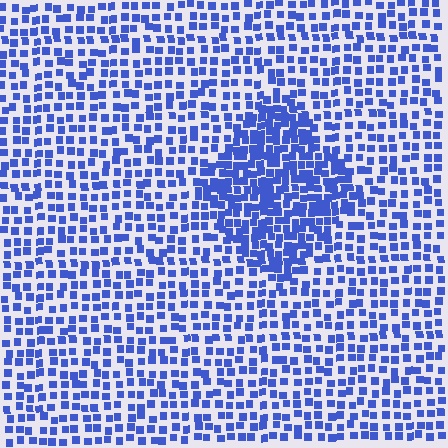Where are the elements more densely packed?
The elements are more densely packed inside the diamond boundary.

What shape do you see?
I see a diamond.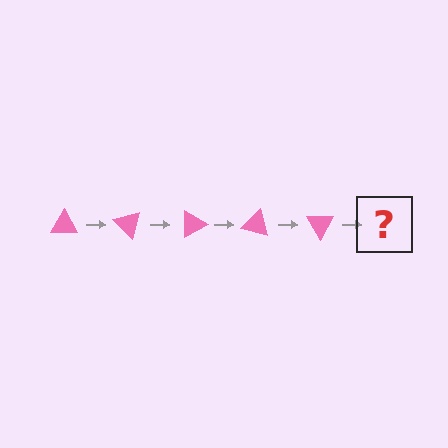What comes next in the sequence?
The next element should be a pink triangle rotated 225 degrees.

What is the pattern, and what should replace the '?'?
The pattern is that the triangle rotates 45 degrees each step. The '?' should be a pink triangle rotated 225 degrees.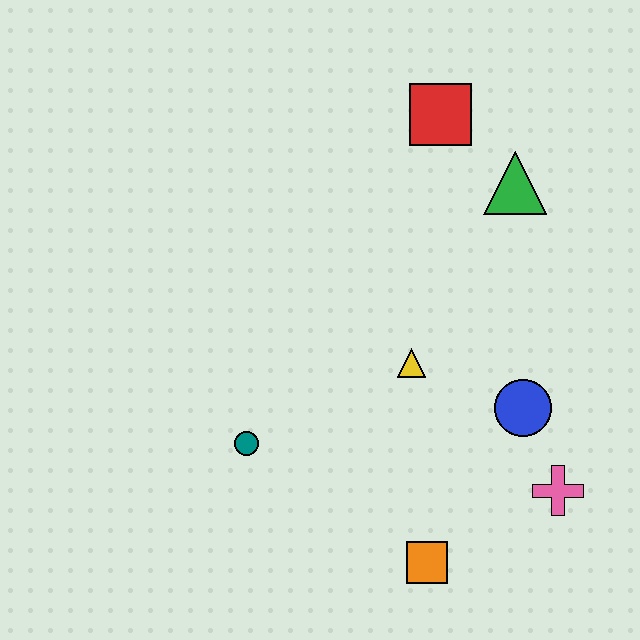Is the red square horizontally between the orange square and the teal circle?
No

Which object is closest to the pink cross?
The blue circle is closest to the pink cross.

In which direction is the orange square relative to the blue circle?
The orange square is below the blue circle.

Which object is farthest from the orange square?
The red square is farthest from the orange square.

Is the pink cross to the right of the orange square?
Yes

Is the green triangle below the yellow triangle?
No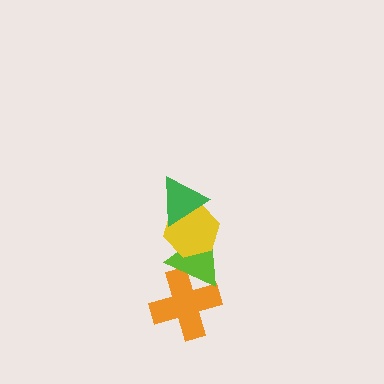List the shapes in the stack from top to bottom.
From top to bottom: the green triangle, the yellow hexagon, the lime triangle, the orange cross.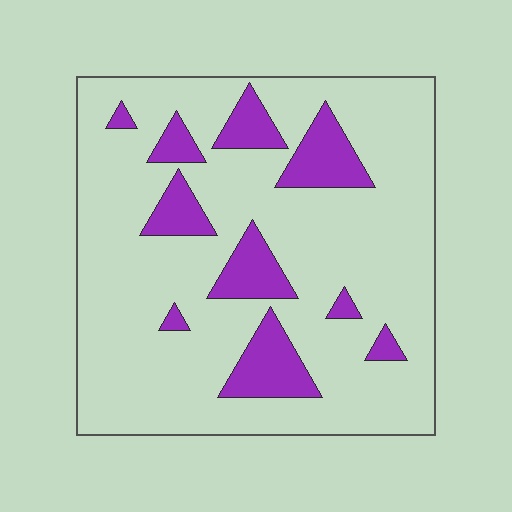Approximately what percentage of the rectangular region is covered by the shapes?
Approximately 20%.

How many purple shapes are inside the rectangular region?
10.